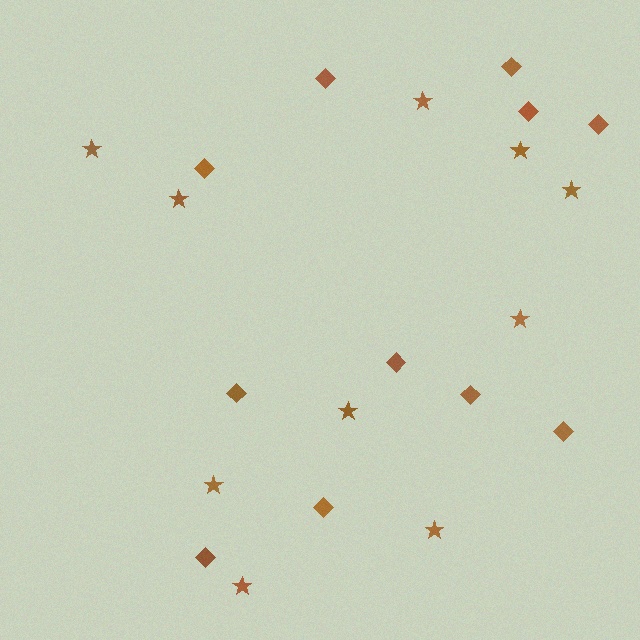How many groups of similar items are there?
There are 2 groups: one group of diamonds (11) and one group of stars (10).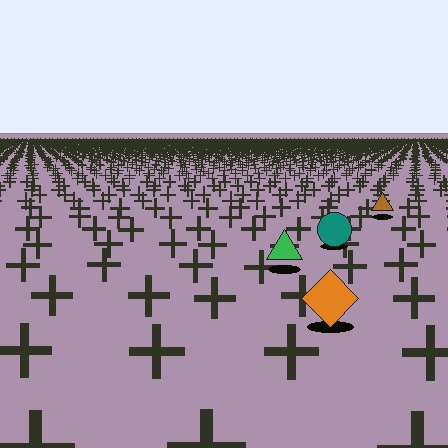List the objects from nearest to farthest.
From nearest to farthest: the orange diamond, the green triangle, the teal circle, the brown triangle.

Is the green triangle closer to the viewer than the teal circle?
Yes. The green triangle is closer — you can tell from the texture gradient: the ground texture is coarser near it.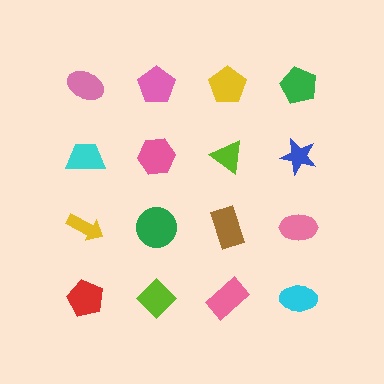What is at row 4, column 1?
A red pentagon.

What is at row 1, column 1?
A pink ellipse.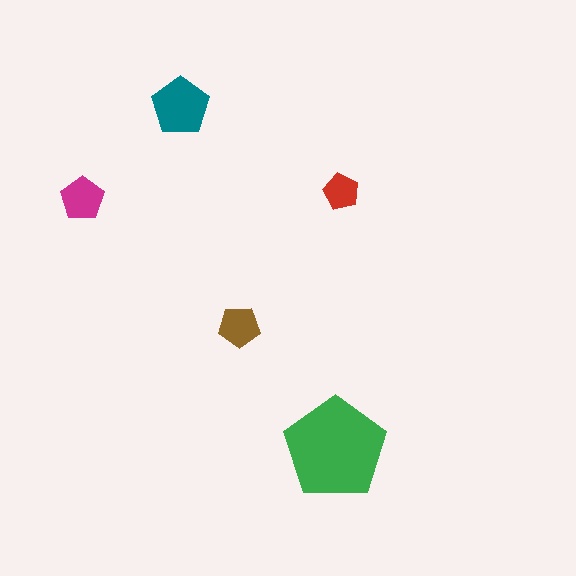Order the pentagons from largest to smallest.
the green one, the teal one, the magenta one, the brown one, the red one.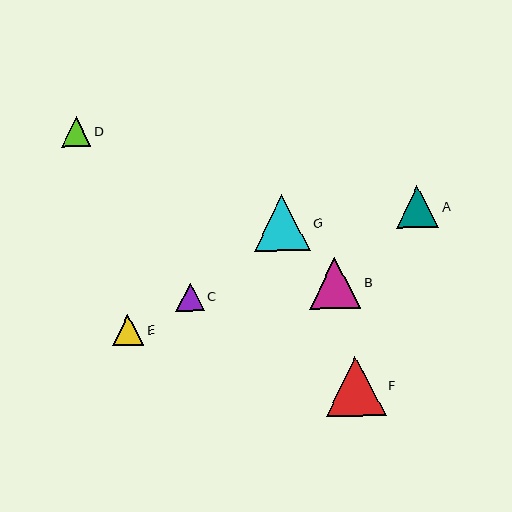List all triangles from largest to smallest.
From largest to smallest: F, G, B, A, E, D, C.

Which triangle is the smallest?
Triangle C is the smallest with a size of approximately 28 pixels.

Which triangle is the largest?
Triangle F is the largest with a size of approximately 60 pixels.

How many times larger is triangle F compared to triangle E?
Triangle F is approximately 1.9 times the size of triangle E.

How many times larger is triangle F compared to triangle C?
Triangle F is approximately 2.1 times the size of triangle C.